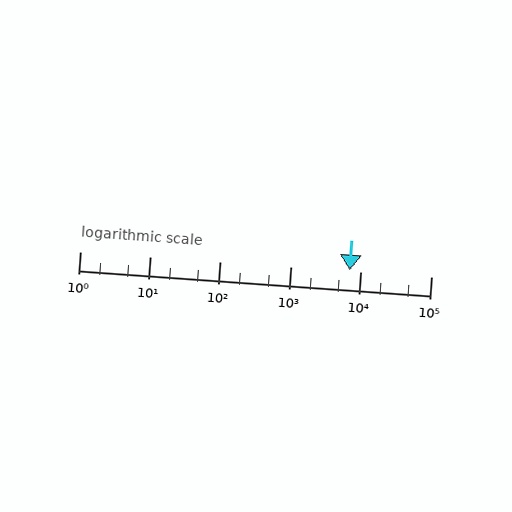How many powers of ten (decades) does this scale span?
The scale spans 5 decades, from 1 to 100000.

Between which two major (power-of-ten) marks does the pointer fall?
The pointer is between 1000 and 10000.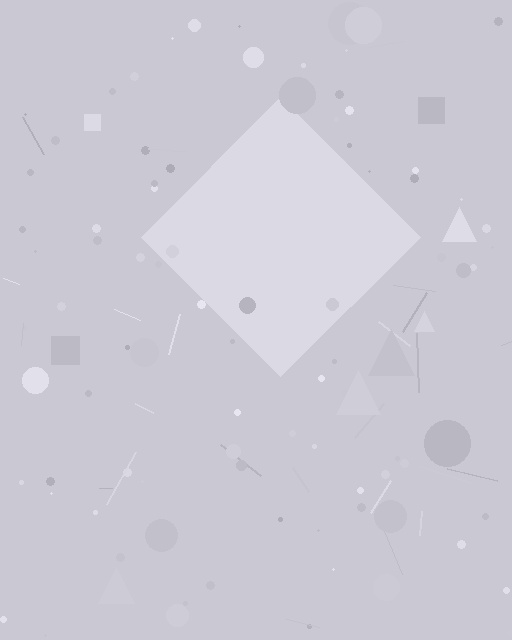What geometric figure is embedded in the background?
A diamond is embedded in the background.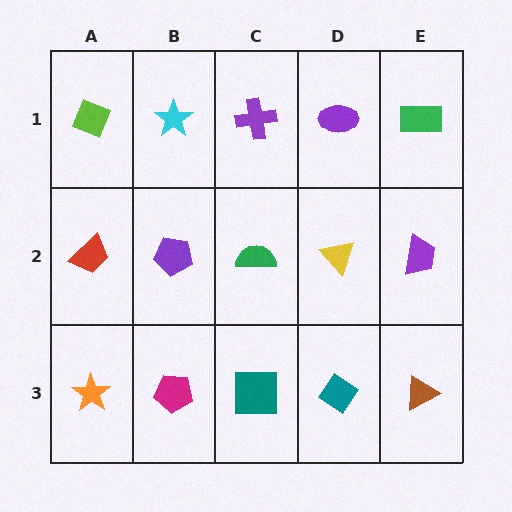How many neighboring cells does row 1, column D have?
3.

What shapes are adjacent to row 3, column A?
A red trapezoid (row 2, column A), a magenta pentagon (row 3, column B).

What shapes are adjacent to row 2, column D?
A purple ellipse (row 1, column D), a teal diamond (row 3, column D), a green semicircle (row 2, column C), a purple trapezoid (row 2, column E).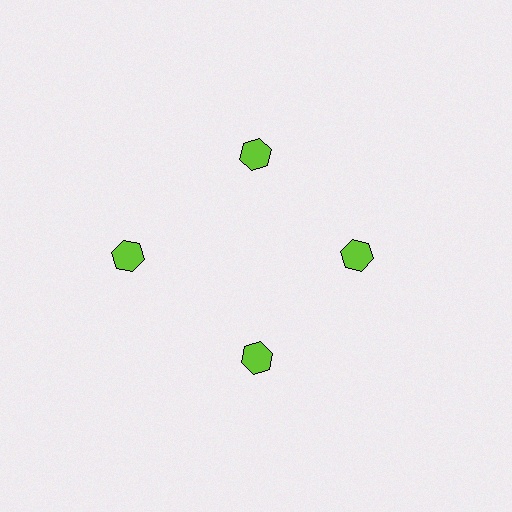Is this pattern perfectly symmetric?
No. The 4 lime hexagons are arranged in a ring, but one element near the 9 o'clock position is pushed outward from the center, breaking the 4-fold rotational symmetry.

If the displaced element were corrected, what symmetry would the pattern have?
It would have 4-fold rotational symmetry — the pattern would map onto itself every 90 degrees.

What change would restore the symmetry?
The symmetry would be restored by moving it inward, back onto the ring so that all 4 hexagons sit at equal angles and equal distance from the center.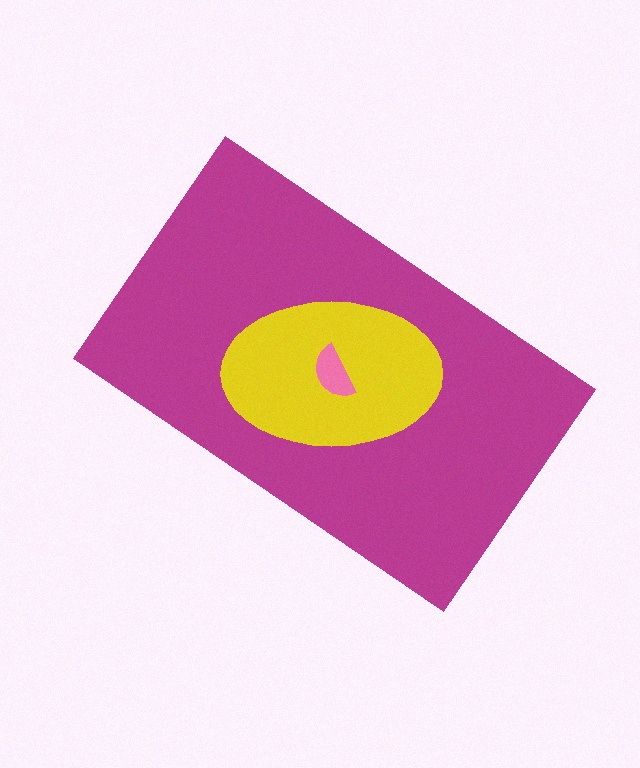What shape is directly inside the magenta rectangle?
The yellow ellipse.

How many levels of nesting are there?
3.